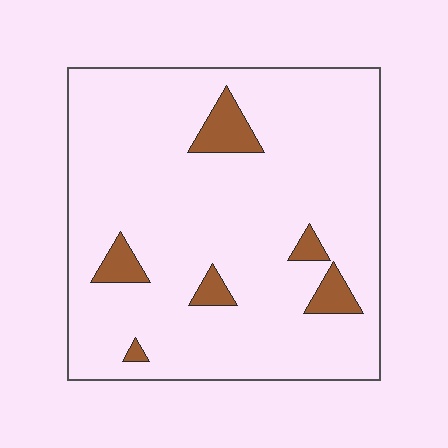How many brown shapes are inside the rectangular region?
6.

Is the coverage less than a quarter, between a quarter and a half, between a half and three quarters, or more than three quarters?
Less than a quarter.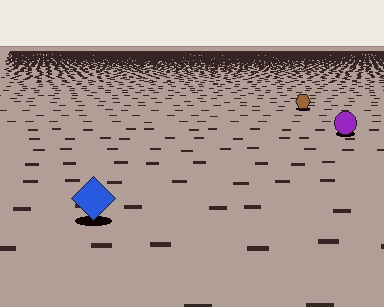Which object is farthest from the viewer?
The brown hexagon is farthest from the viewer. It appears smaller and the ground texture around it is denser.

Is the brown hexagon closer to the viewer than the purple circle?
No. The purple circle is closer — you can tell from the texture gradient: the ground texture is coarser near it.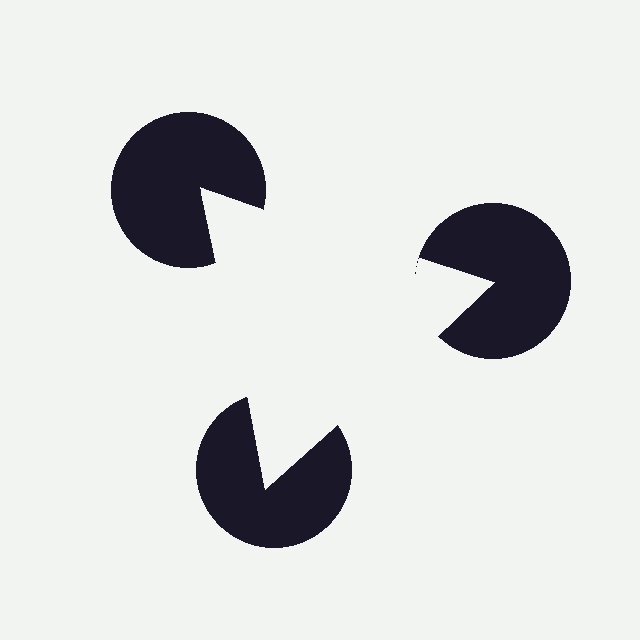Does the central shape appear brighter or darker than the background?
It typically appears slightly brighter than the background, even though no actual brightness change is drawn.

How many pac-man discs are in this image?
There are 3 — one at each vertex of the illusory triangle.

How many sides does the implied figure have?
3 sides.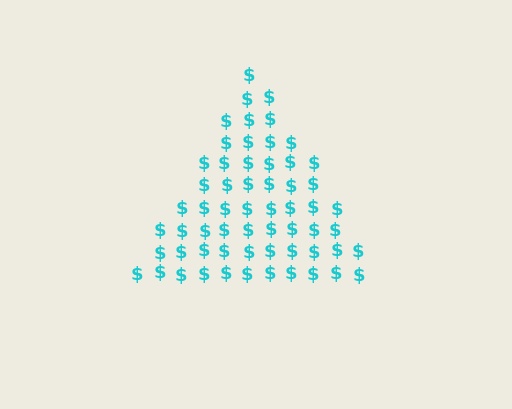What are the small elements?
The small elements are dollar signs.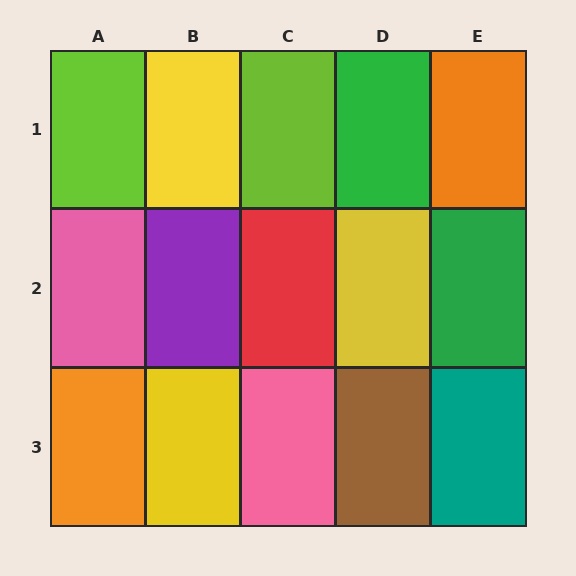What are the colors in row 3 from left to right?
Orange, yellow, pink, brown, teal.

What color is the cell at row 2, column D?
Yellow.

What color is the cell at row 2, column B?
Purple.